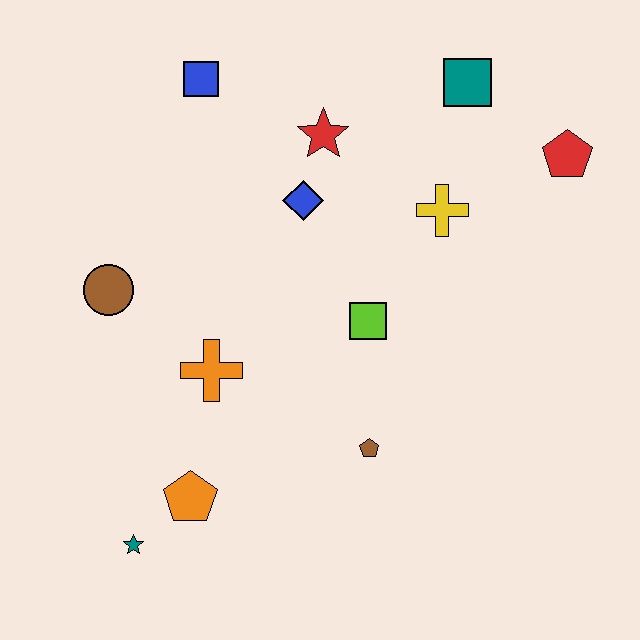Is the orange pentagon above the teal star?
Yes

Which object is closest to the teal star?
The orange pentagon is closest to the teal star.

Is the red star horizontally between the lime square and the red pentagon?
No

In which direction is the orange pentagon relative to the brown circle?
The orange pentagon is below the brown circle.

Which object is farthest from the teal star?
The red pentagon is farthest from the teal star.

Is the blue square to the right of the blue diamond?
No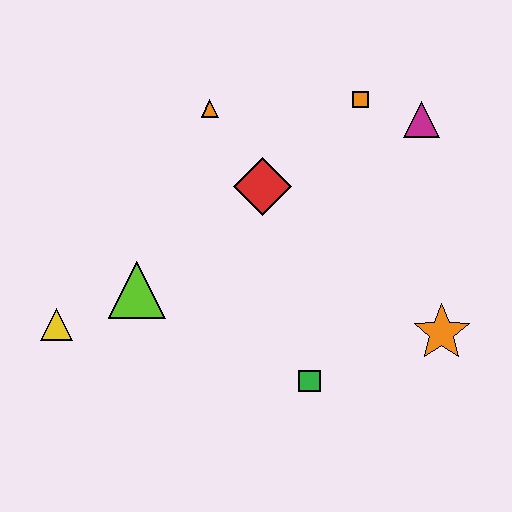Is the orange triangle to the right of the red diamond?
No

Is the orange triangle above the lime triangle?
Yes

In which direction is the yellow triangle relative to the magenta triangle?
The yellow triangle is to the left of the magenta triangle.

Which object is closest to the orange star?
The green square is closest to the orange star.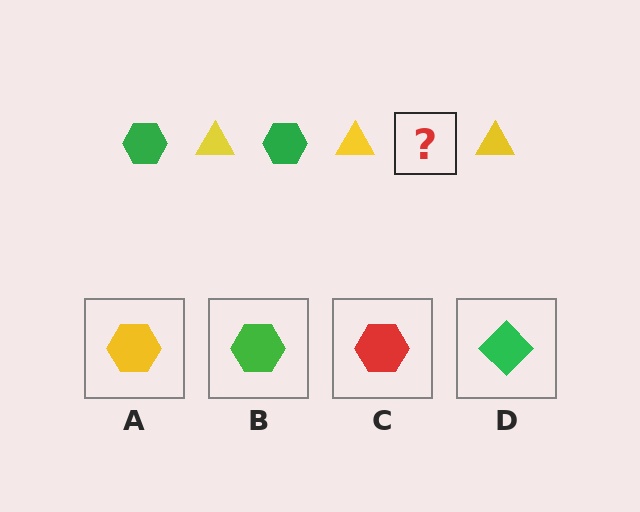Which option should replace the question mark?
Option B.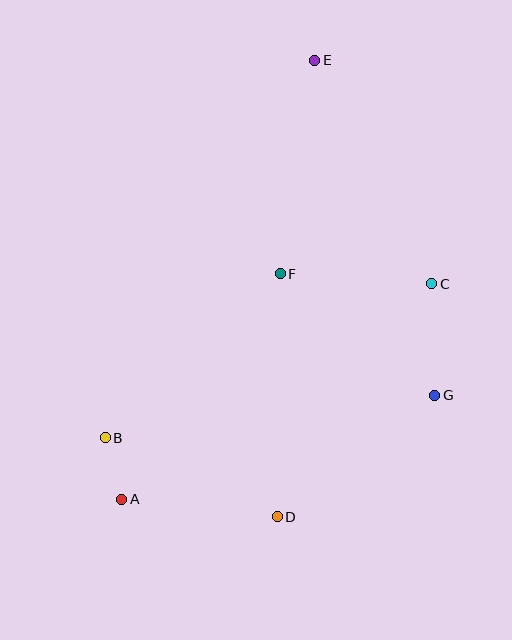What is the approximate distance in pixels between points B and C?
The distance between B and C is approximately 361 pixels.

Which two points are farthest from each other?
Points A and E are farthest from each other.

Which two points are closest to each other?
Points A and B are closest to each other.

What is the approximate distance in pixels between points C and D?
The distance between C and D is approximately 280 pixels.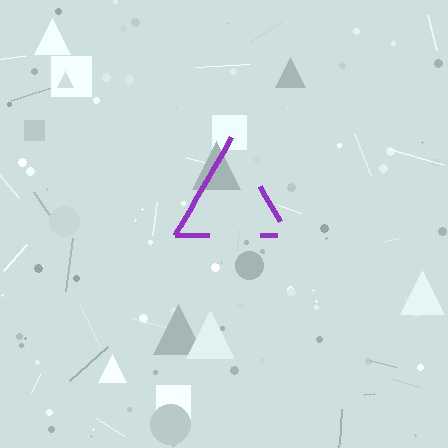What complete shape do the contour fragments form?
The contour fragments form a triangle.